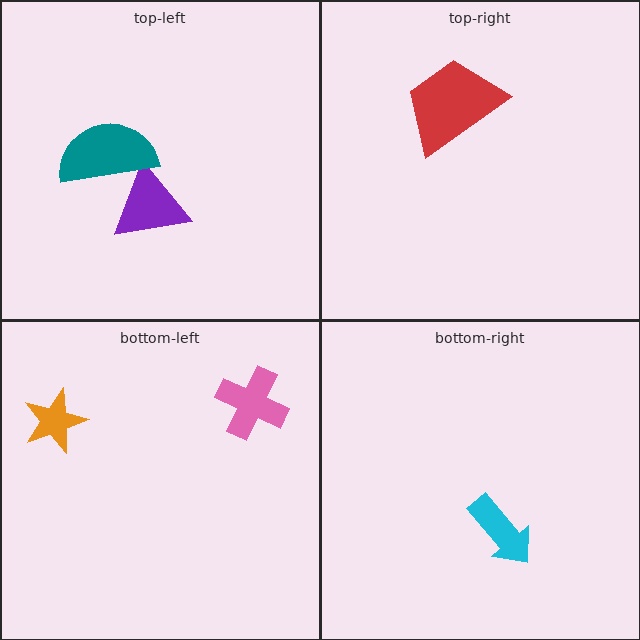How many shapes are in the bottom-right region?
1.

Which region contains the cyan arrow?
The bottom-right region.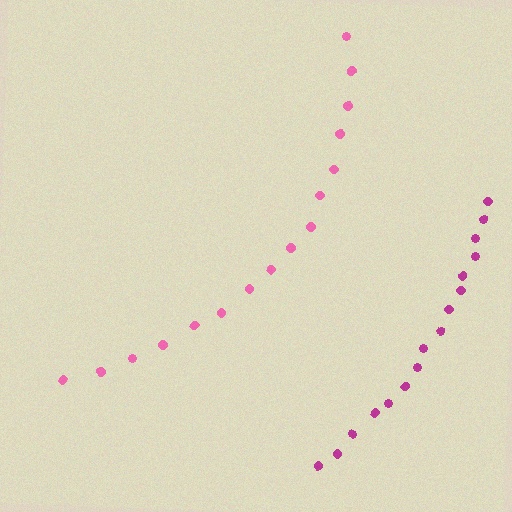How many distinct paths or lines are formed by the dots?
There are 2 distinct paths.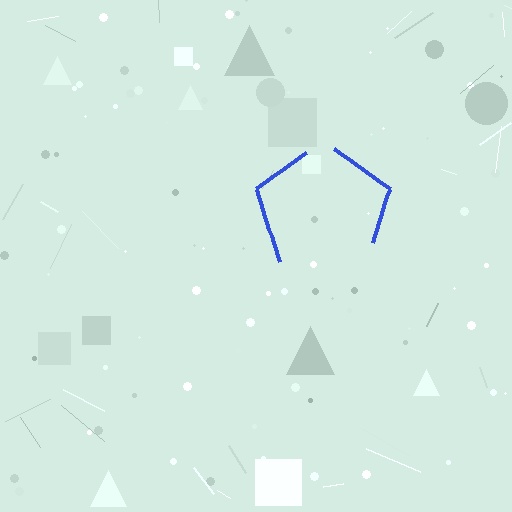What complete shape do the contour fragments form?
The contour fragments form a pentagon.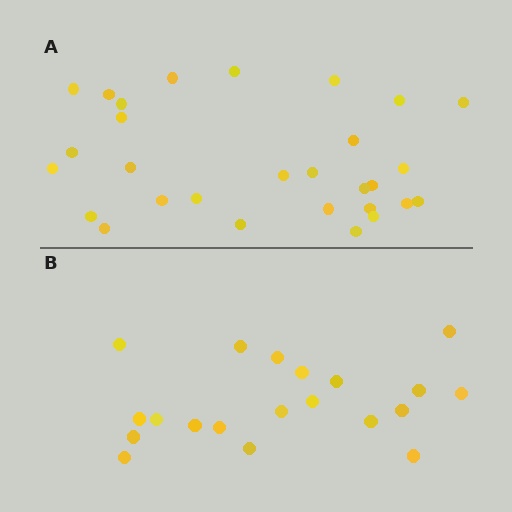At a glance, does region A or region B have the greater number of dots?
Region A (the top region) has more dots.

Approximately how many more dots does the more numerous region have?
Region A has roughly 8 or so more dots than region B.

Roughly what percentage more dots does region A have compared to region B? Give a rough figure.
About 45% more.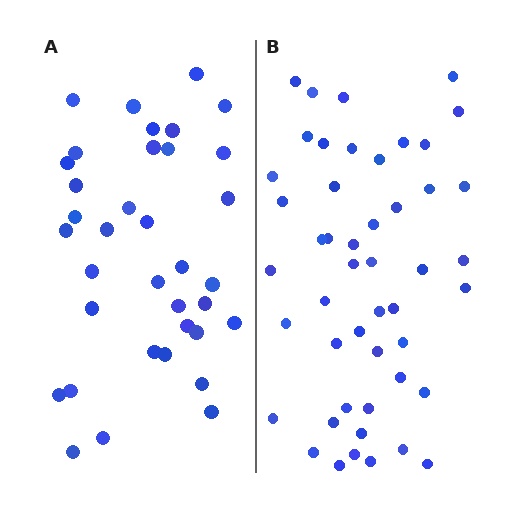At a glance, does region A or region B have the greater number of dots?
Region B (the right region) has more dots.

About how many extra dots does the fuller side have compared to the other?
Region B has roughly 12 or so more dots than region A.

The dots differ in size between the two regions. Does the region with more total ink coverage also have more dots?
No. Region A has more total ink coverage because its dots are larger, but region B actually contains more individual dots. Total area can be misleading — the number of items is what matters here.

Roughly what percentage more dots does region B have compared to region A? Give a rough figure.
About 35% more.